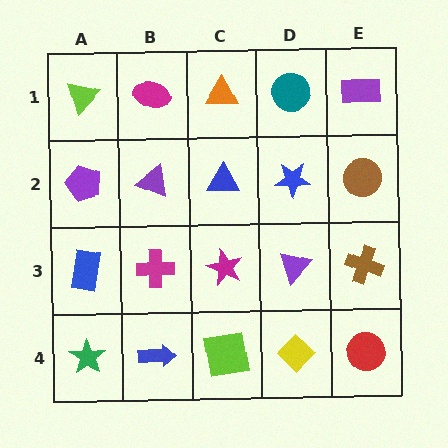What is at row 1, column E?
A purple rectangle.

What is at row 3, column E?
A brown cross.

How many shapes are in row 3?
5 shapes.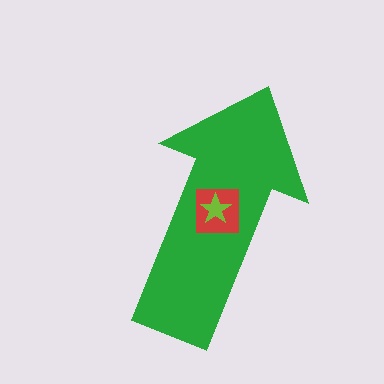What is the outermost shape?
The green arrow.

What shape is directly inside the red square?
The lime star.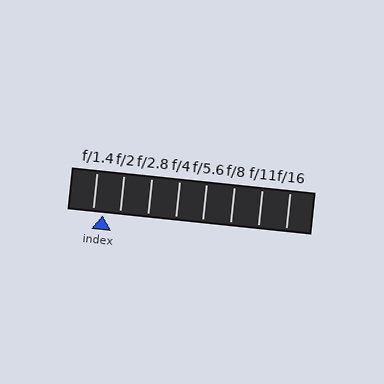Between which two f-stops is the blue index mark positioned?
The index mark is between f/1.4 and f/2.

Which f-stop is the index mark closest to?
The index mark is closest to f/1.4.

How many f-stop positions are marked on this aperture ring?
There are 8 f-stop positions marked.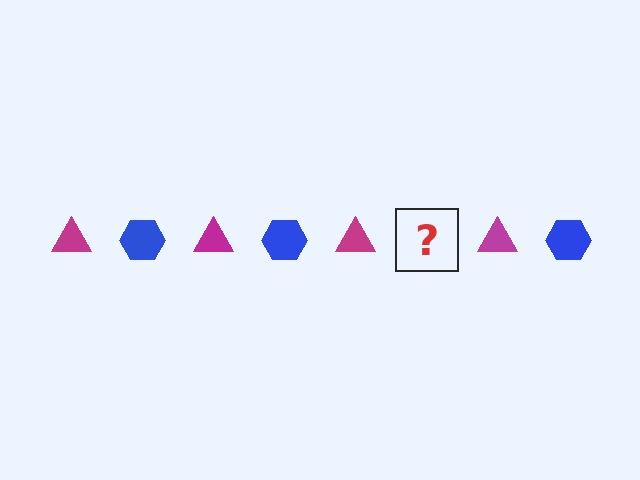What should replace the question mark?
The question mark should be replaced with a blue hexagon.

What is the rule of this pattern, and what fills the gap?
The rule is that the pattern alternates between magenta triangle and blue hexagon. The gap should be filled with a blue hexagon.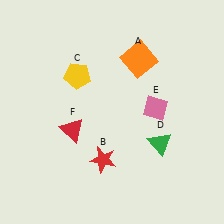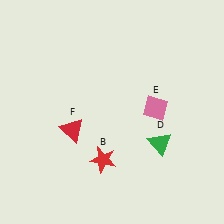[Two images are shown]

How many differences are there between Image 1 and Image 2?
There are 2 differences between the two images.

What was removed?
The yellow pentagon (C), the orange square (A) were removed in Image 2.